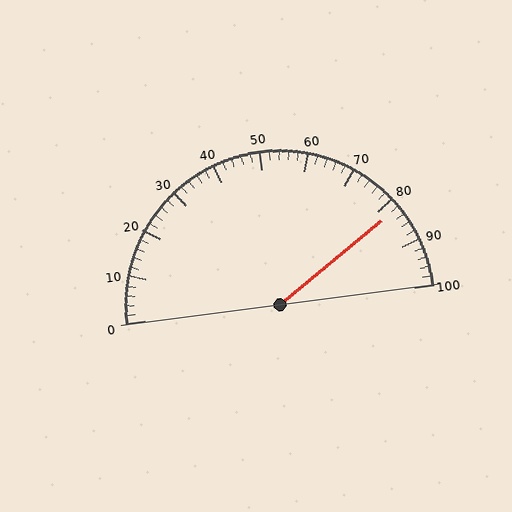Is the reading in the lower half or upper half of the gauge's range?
The reading is in the upper half of the range (0 to 100).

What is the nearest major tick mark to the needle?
The nearest major tick mark is 80.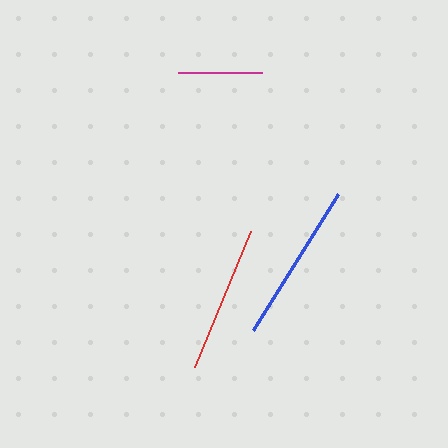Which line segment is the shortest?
The magenta line is the shortest at approximately 84 pixels.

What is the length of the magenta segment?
The magenta segment is approximately 84 pixels long.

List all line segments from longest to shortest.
From longest to shortest: blue, red, magenta.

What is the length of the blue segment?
The blue segment is approximately 161 pixels long.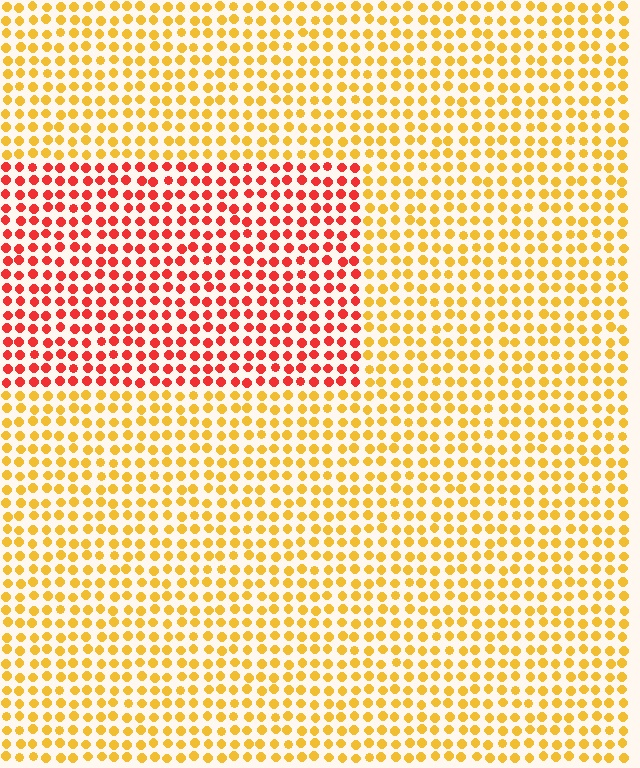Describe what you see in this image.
The image is filled with small yellow elements in a uniform arrangement. A rectangle-shaped region is visible where the elements are tinted to a slightly different hue, forming a subtle color boundary.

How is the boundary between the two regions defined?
The boundary is defined purely by a slight shift in hue (about 45 degrees). Spacing, size, and orientation are identical on both sides.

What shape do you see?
I see a rectangle.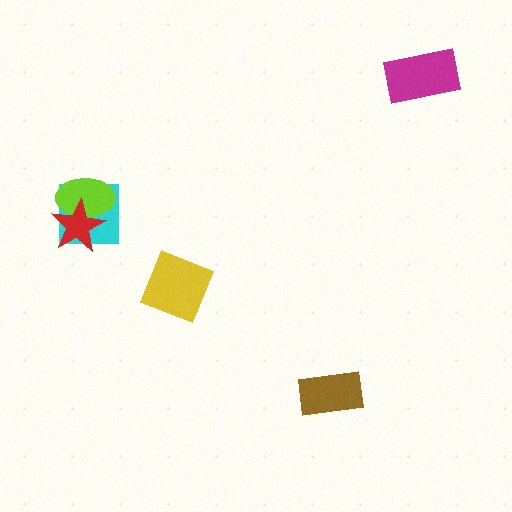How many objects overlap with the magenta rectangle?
0 objects overlap with the magenta rectangle.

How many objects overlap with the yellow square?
0 objects overlap with the yellow square.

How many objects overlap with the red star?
2 objects overlap with the red star.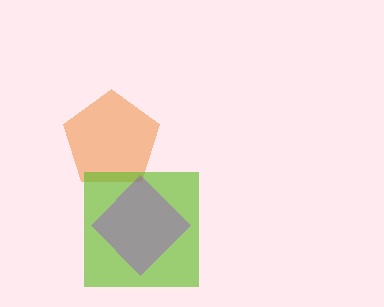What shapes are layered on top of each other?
The layered shapes are: an orange pentagon, a lime square, a purple diamond.